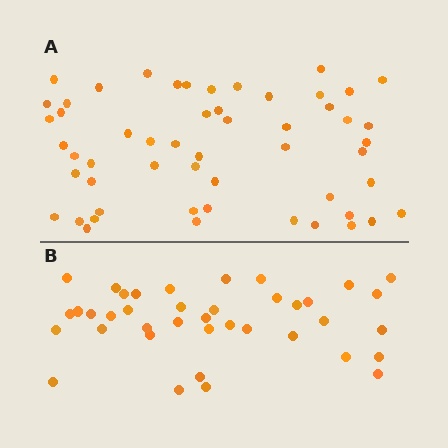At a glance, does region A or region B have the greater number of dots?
Region A (the top region) has more dots.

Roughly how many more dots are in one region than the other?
Region A has approximately 15 more dots than region B.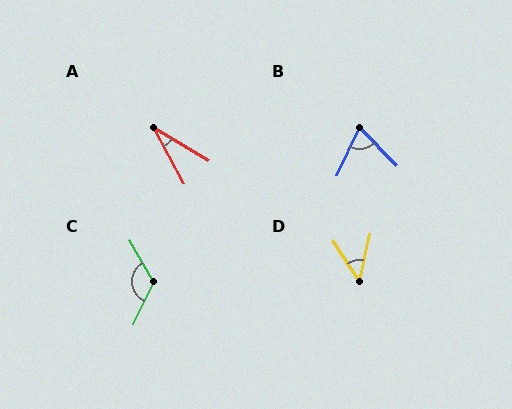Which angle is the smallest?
A, at approximately 31 degrees.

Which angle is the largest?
C, at approximately 125 degrees.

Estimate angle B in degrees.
Approximately 70 degrees.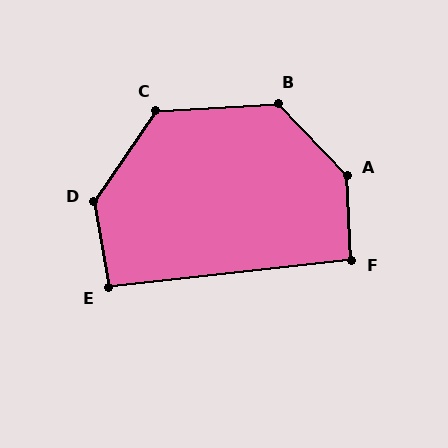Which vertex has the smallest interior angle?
E, at approximately 93 degrees.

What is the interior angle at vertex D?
Approximately 136 degrees (obtuse).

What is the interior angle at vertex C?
Approximately 128 degrees (obtuse).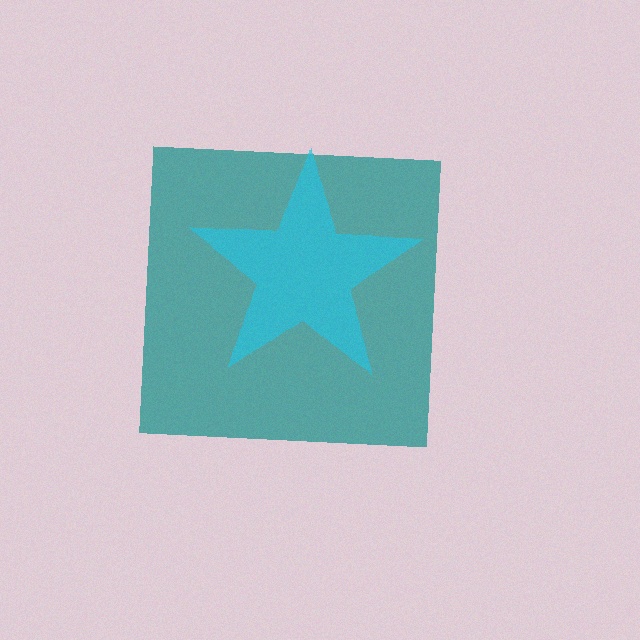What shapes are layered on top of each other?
The layered shapes are: a teal square, a cyan star.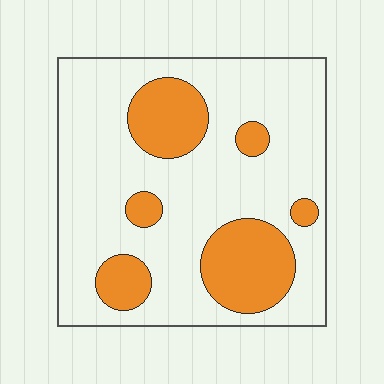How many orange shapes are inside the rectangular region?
6.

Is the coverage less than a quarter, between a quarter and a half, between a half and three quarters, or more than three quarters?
Less than a quarter.